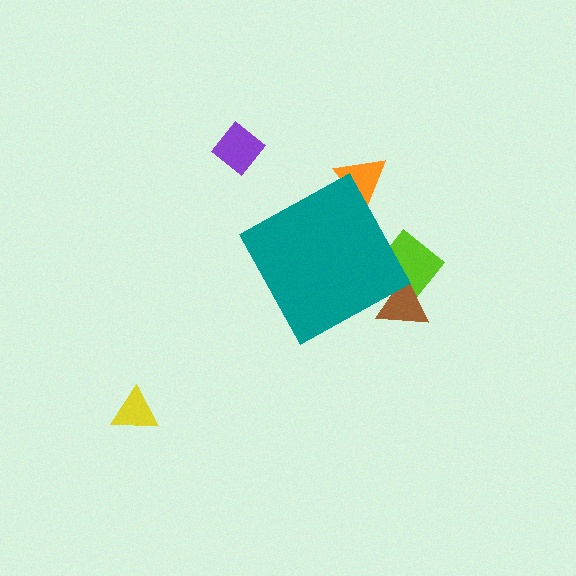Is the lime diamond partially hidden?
Yes, the lime diamond is partially hidden behind the teal diamond.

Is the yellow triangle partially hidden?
No, the yellow triangle is fully visible.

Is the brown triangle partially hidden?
Yes, the brown triangle is partially hidden behind the teal diamond.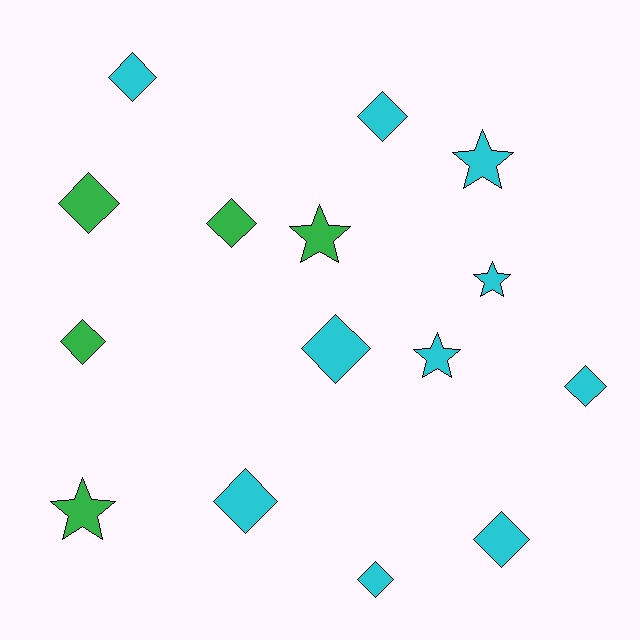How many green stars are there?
There are 2 green stars.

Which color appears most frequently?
Cyan, with 10 objects.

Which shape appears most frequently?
Diamond, with 10 objects.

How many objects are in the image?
There are 15 objects.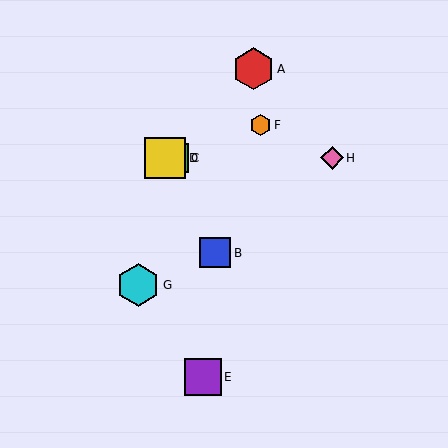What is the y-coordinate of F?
Object F is at y≈125.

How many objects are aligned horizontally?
3 objects (C, D, H) are aligned horizontally.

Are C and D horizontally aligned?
Yes, both are at y≈158.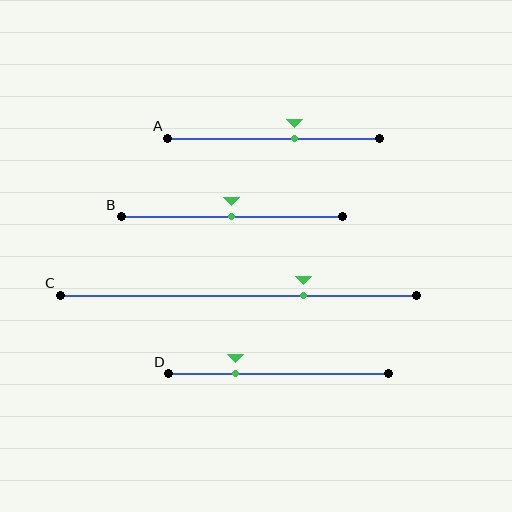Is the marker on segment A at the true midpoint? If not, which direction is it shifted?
No, the marker on segment A is shifted to the right by about 10% of the segment length.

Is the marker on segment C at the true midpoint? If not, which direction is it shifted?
No, the marker on segment C is shifted to the right by about 18% of the segment length.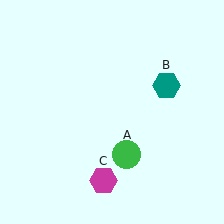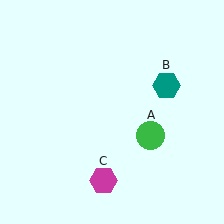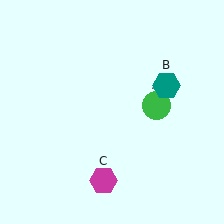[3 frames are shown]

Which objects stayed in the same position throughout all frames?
Teal hexagon (object B) and magenta hexagon (object C) remained stationary.